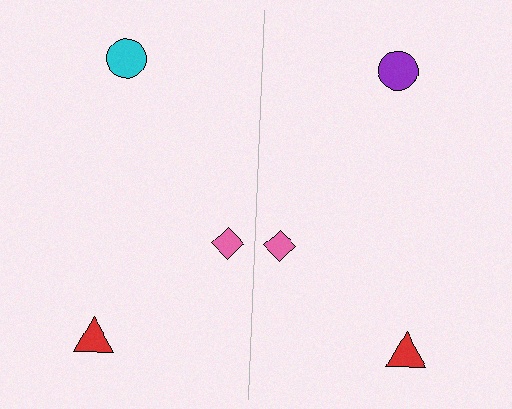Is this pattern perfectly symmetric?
No, the pattern is not perfectly symmetric. The purple circle on the right side breaks the symmetry — its mirror counterpart is cyan.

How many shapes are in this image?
There are 6 shapes in this image.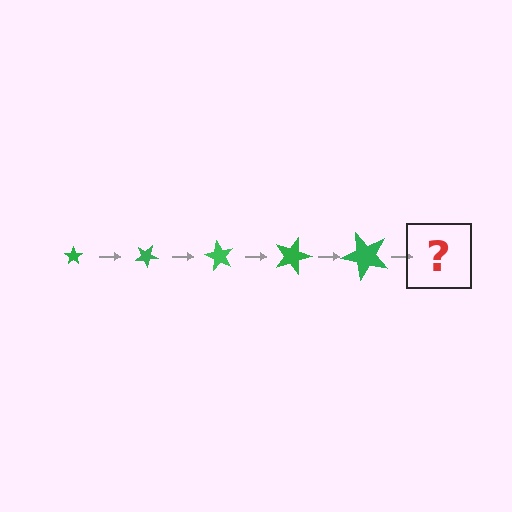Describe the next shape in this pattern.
It should be a star, larger than the previous one and rotated 150 degrees from the start.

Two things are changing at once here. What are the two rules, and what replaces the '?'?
The two rules are that the star grows larger each step and it rotates 30 degrees each step. The '?' should be a star, larger than the previous one and rotated 150 degrees from the start.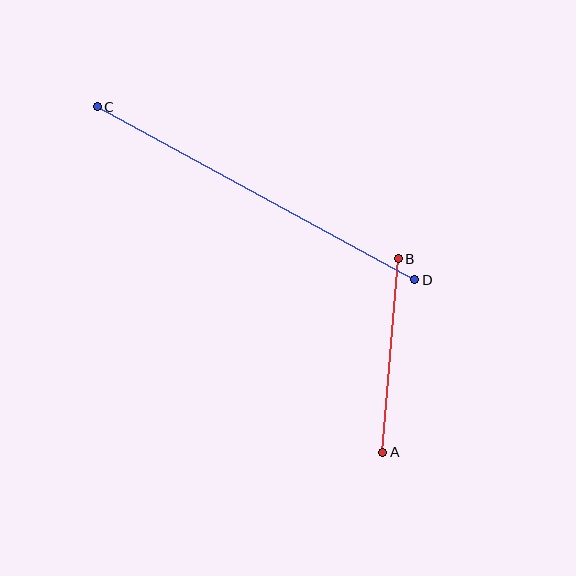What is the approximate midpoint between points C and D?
The midpoint is at approximately (256, 193) pixels.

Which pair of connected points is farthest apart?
Points C and D are farthest apart.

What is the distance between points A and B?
The distance is approximately 194 pixels.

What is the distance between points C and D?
The distance is approximately 362 pixels.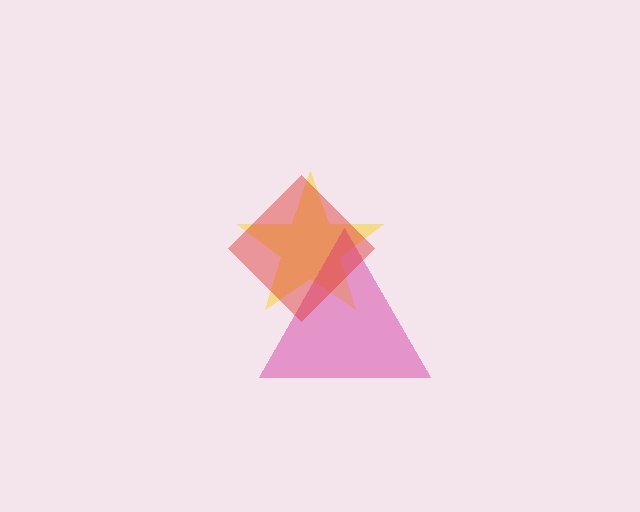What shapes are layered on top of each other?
The layered shapes are: a yellow star, a magenta triangle, a red diamond.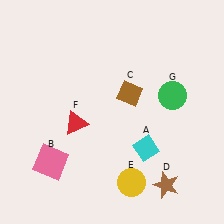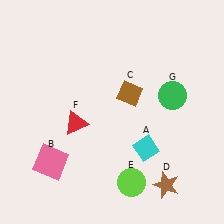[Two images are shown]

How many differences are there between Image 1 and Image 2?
There is 1 difference between the two images.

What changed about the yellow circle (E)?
In Image 1, E is yellow. In Image 2, it changed to lime.